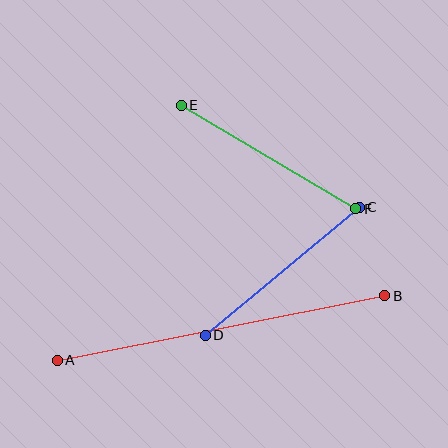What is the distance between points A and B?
The distance is approximately 334 pixels.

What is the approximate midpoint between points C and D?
The midpoint is at approximately (282, 271) pixels.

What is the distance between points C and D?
The distance is approximately 200 pixels.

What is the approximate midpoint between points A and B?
The midpoint is at approximately (221, 328) pixels.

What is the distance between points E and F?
The distance is approximately 203 pixels.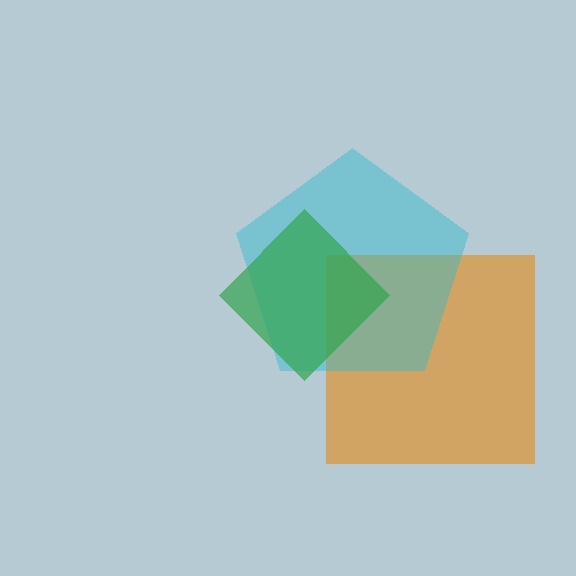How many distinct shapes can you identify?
There are 3 distinct shapes: an orange square, a cyan pentagon, a green diamond.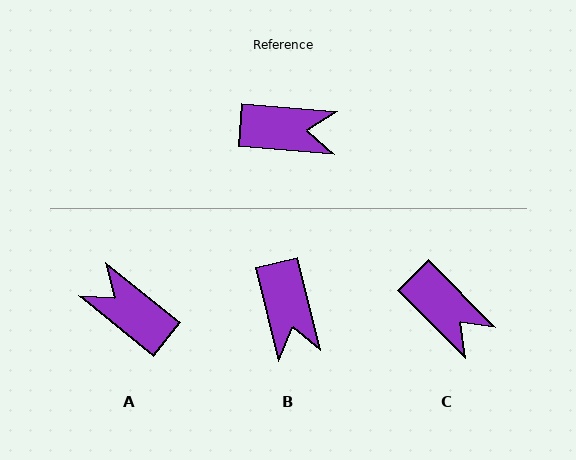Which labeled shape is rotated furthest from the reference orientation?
A, about 146 degrees away.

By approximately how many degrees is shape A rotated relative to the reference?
Approximately 146 degrees counter-clockwise.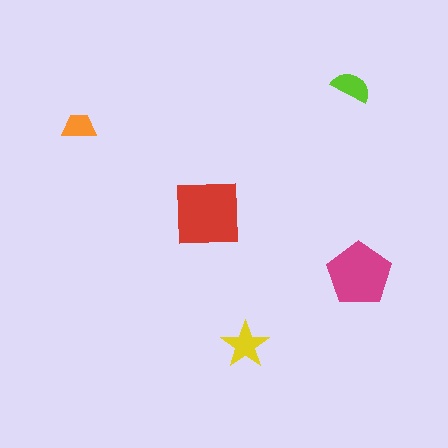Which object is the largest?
The red square.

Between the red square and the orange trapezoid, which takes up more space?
The red square.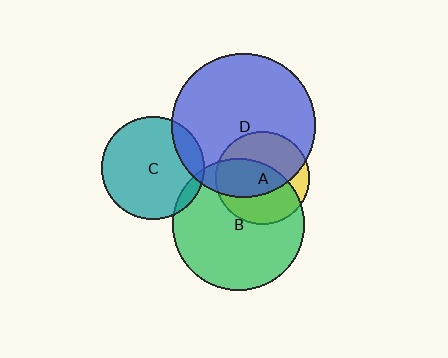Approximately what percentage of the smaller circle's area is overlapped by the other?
Approximately 65%.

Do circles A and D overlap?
Yes.